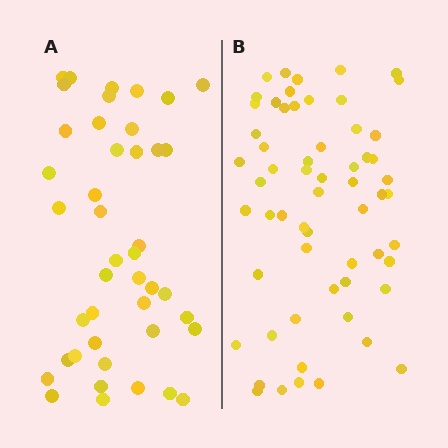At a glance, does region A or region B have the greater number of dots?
Region B (the right region) has more dots.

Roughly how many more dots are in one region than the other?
Region B has approximately 15 more dots than region A.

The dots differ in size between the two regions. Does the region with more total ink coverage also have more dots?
No. Region A has more total ink coverage because its dots are larger, but region B actually contains more individual dots. Total area can be misleading — the number of items is what matters here.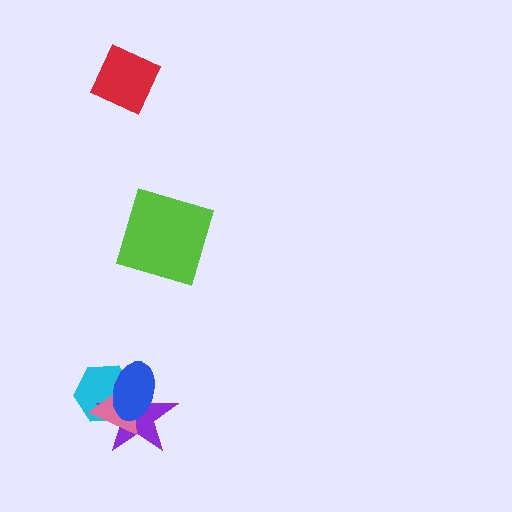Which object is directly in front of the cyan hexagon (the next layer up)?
The purple star is directly in front of the cyan hexagon.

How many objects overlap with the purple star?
3 objects overlap with the purple star.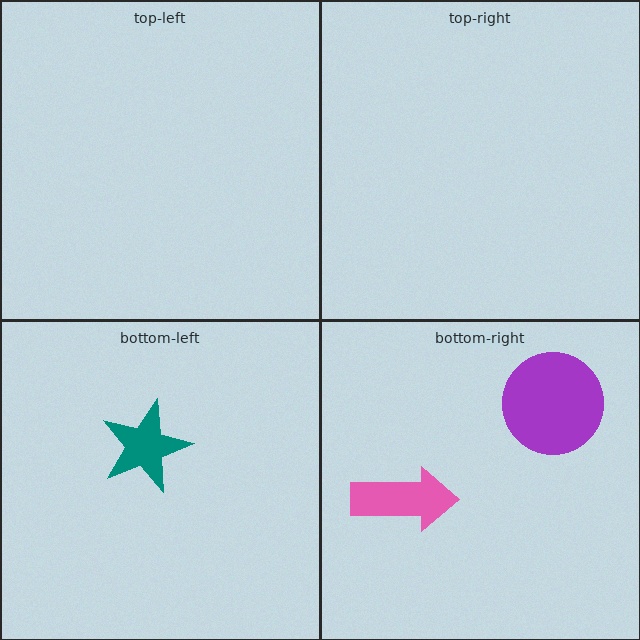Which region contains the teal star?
The bottom-left region.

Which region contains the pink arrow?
The bottom-right region.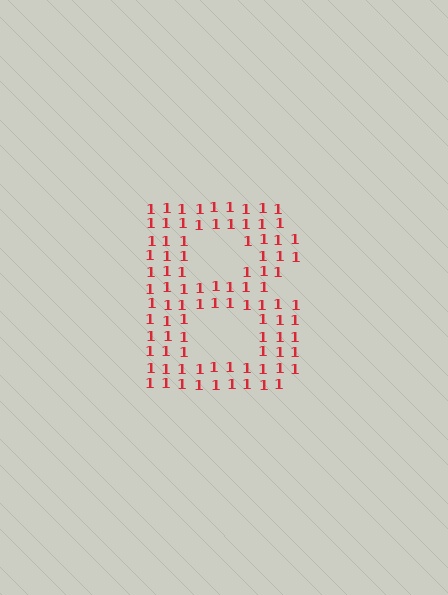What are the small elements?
The small elements are digit 1's.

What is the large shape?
The large shape is the letter B.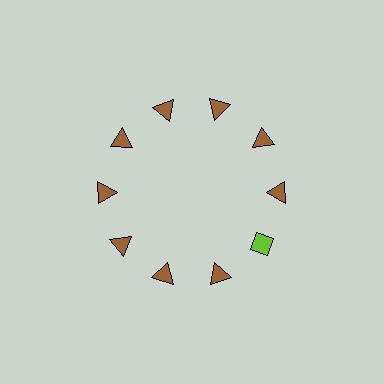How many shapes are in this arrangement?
There are 10 shapes arranged in a ring pattern.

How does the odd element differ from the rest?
It differs in both color (lime instead of brown) and shape (diamond instead of triangle).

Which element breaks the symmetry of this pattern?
The lime diamond at roughly the 4 o'clock position breaks the symmetry. All other shapes are brown triangles.